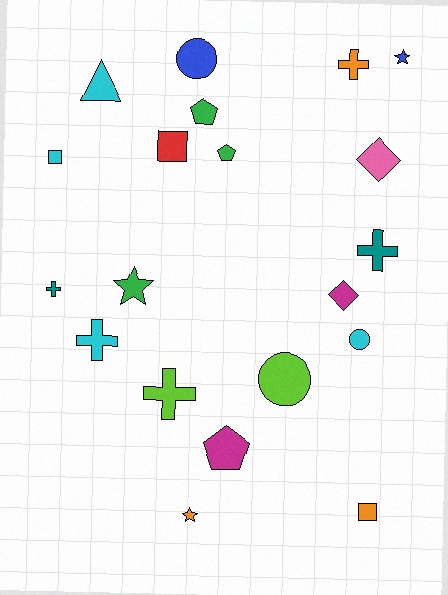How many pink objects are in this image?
There is 1 pink object.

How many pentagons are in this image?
There are 3 pentagons.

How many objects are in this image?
There are 20 objects.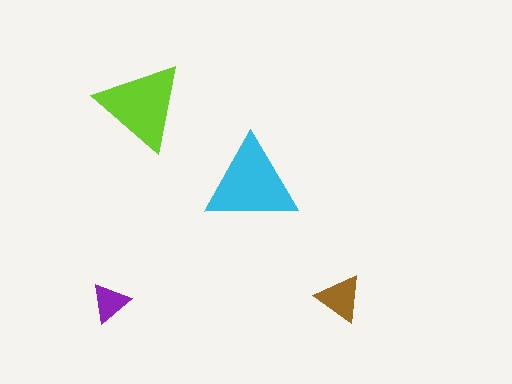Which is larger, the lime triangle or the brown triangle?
The lime one.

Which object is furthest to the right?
The brown triangle is rightmost.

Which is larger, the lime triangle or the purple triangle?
The lime one.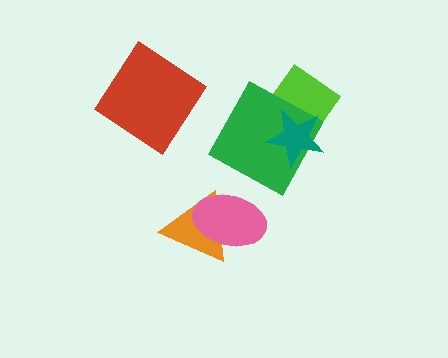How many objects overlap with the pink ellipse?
1 object overlaps with the pink ellipse.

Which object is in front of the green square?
The teal star is in front of the green square.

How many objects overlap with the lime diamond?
2 objects overlap with the lime diamond.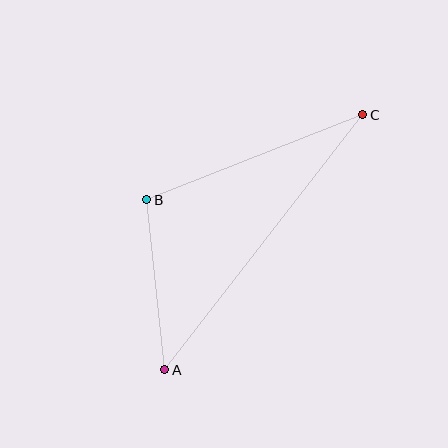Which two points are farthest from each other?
Points A and C are farthest from each other.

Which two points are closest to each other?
Points A and B are closest to each other.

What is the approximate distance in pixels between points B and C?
The distance between B and C is approximately 232 pixels.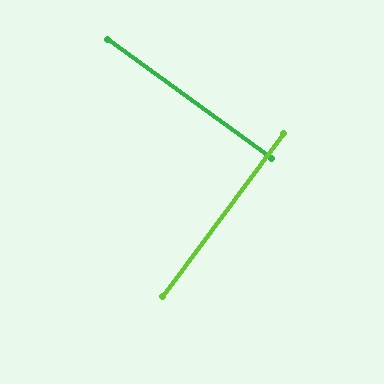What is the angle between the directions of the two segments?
Approximately 89 degrees.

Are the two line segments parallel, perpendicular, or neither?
Perpendicular — they meet at approximately 89°.